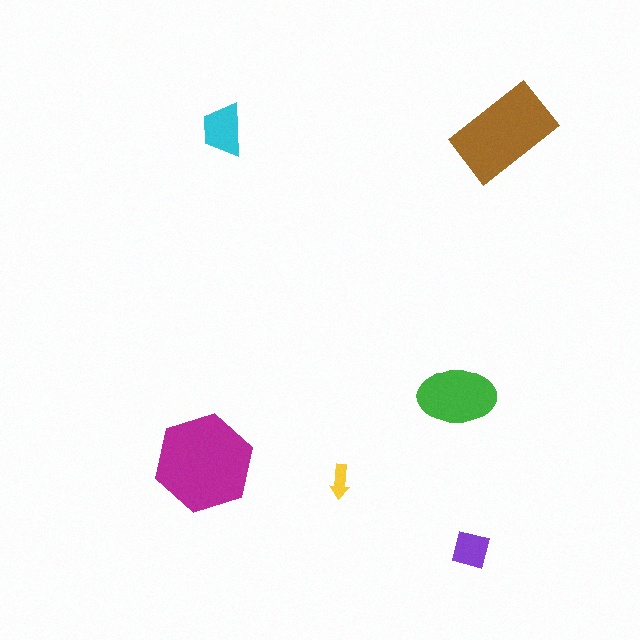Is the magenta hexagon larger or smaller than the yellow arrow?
Larger.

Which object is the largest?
The magenta hexagon.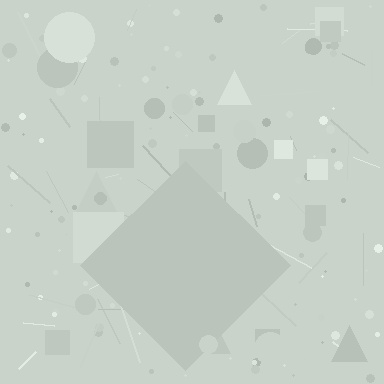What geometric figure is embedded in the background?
A diamond is embedded in the background.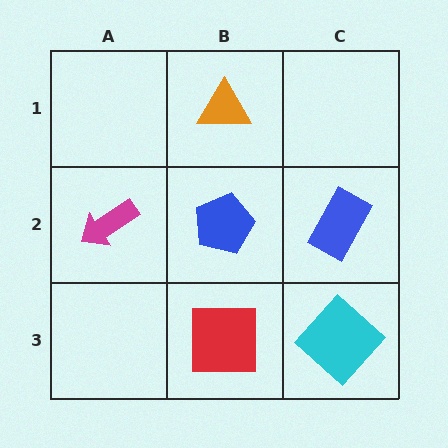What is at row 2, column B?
A blue pentagon.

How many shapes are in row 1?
1 shape.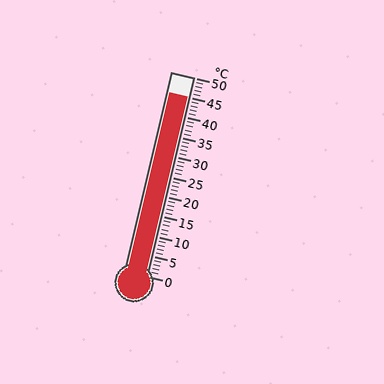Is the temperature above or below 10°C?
The temperature is above 10°C.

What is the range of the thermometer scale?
The thermometer scale ranges from 0°C to 50°C.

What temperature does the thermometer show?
The thermometer shows approximately 45°C.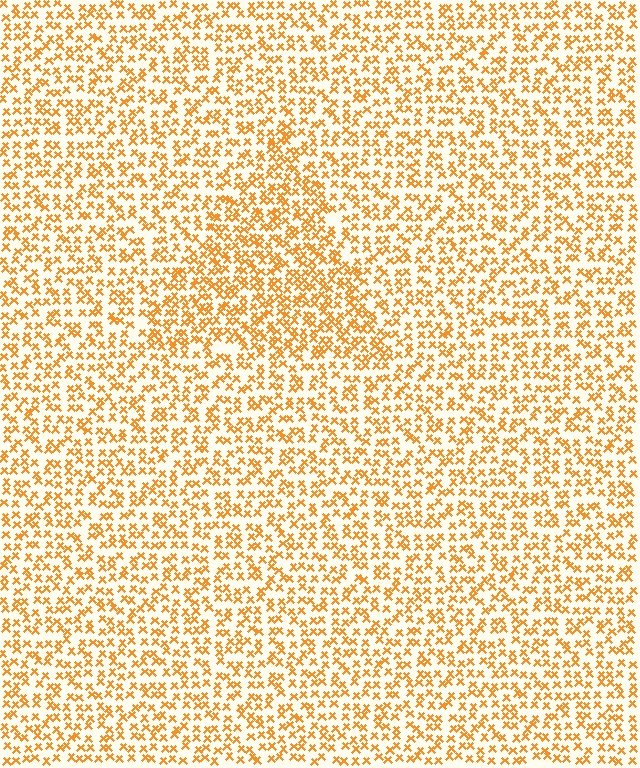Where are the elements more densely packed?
The elements are more densely packed inside the triangle boundary.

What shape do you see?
I see a triangle.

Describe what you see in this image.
The image contains small orange elements arranged at two different densities. A triangle-shaped region is visible where the elements are more densely packed than the surrounding area.